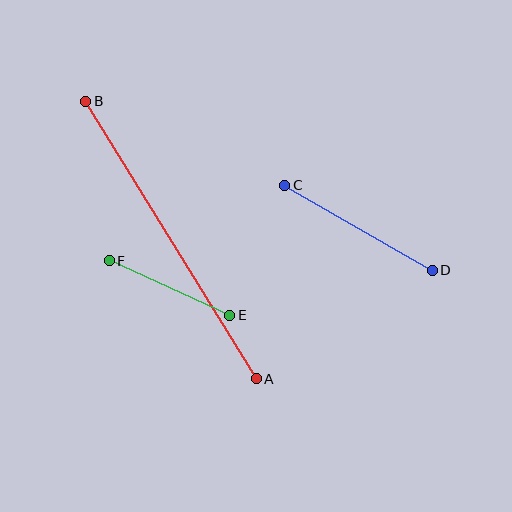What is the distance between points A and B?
The distance is approximately 326 pixels.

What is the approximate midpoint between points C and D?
The midpoint is at approximately (359, 228) pixels.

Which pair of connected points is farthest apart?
Points A and B are farthest apart.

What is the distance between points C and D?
The distance is approximately 170 pixels.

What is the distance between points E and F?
The distance is approximately 132 pixels.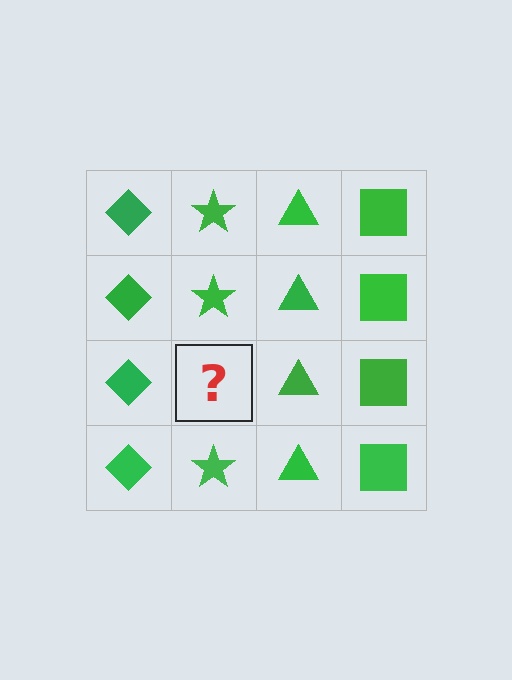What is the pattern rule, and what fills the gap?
The rule is that each column has a consistent shape. The gap should be filled with a green star.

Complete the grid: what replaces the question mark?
The question mark should be replaced with a green star.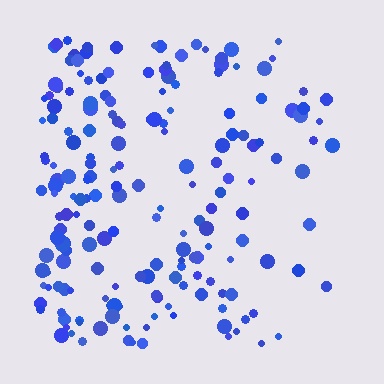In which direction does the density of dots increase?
From right to left, with the left side densest.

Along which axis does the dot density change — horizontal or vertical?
Horizontal.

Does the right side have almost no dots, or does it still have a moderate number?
Still a moderate number, just noticeably fewer than the left.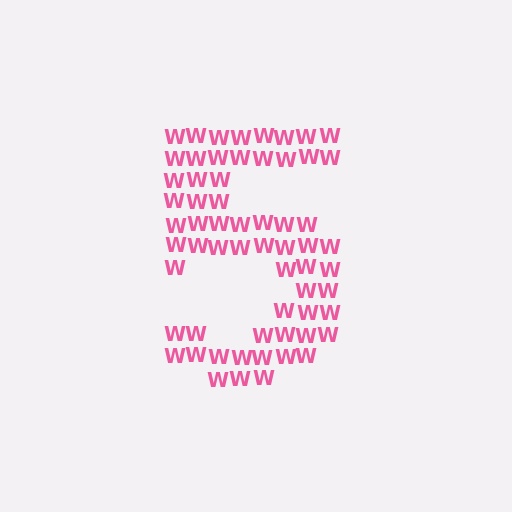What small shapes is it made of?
It is made of small letter W's.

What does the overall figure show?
The overall figure shows the digit 5.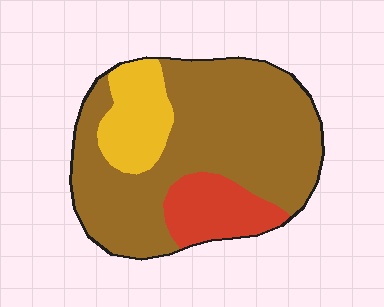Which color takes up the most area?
Brown, at roughly 70%.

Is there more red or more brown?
Brown.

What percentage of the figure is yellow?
Yellow covers around 15% of the figure.